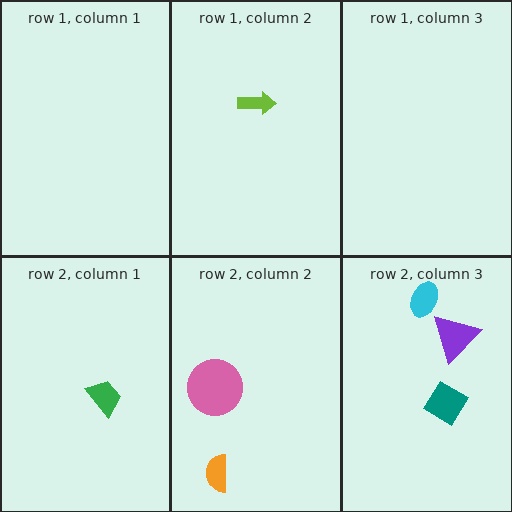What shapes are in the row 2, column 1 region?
The green trapezoid.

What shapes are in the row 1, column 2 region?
The lime arrow.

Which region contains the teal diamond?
The row 2, column 3 region.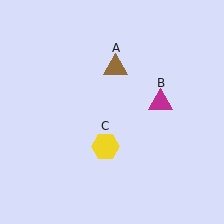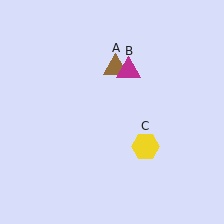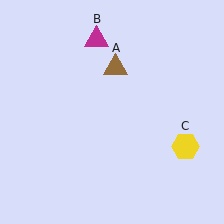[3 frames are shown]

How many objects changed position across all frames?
2 objects changed position: magenta triangle (object B), yellow hexagon (object C).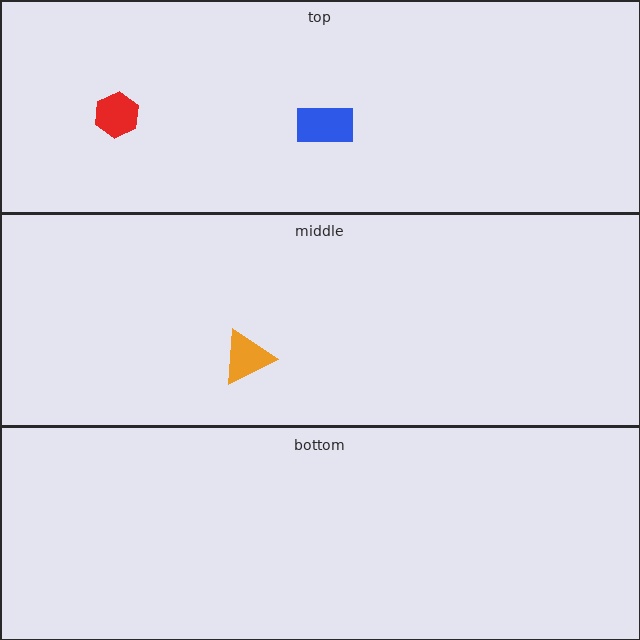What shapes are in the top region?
The blue rectangle, the red hexagon.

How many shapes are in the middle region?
1.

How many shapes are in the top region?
2.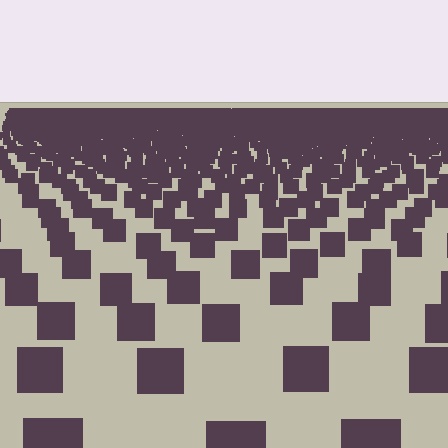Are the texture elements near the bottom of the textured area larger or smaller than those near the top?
Larger. Near the bottom, elements are closer to the viewer and appear at a bigger on-screen size.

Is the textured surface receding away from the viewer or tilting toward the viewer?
The surface is receding away from the viewer. Texture elements get smaller and denser toward the top.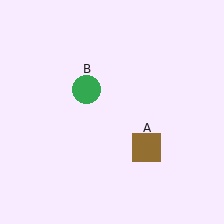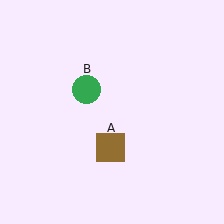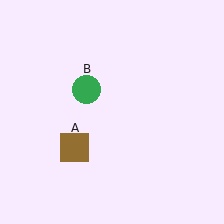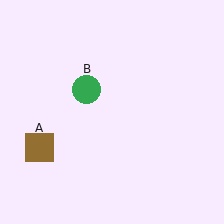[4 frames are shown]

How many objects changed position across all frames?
1 object changed position: brown square (object A).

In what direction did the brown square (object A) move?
The brown square (object A) moved left.